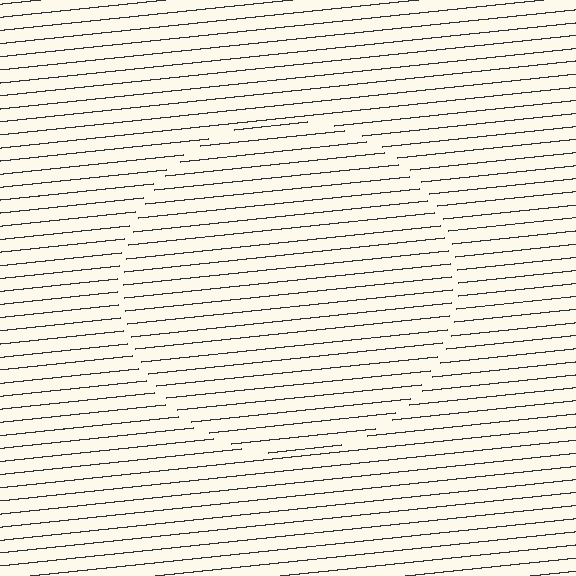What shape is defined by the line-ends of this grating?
An illusory circle. The interior of the shape contains the same grating, shifted by half a period — the contour is defined by the phase discontinuity where line-ends from the inner and outer gratings abut.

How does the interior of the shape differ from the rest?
The interior of the shape contains the same grating, shifted by half a period — the contour is defined by the phase discontinuity where line-ends from the inner and outer gratings abut.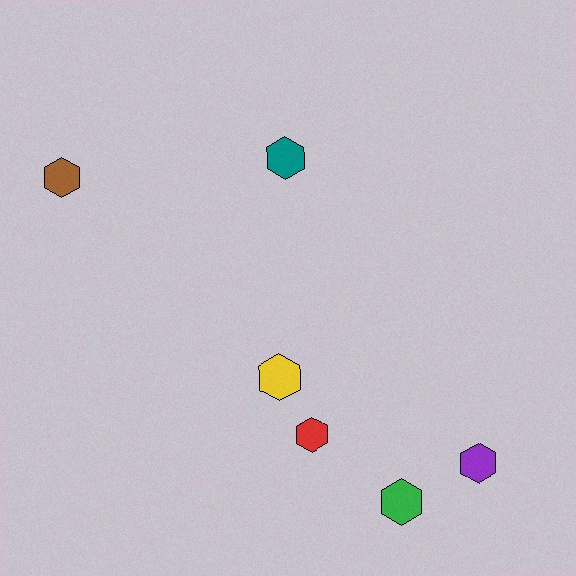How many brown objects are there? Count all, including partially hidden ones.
There is 1 brown object.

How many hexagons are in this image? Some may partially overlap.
There are 6 hexagons.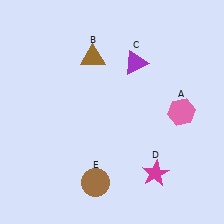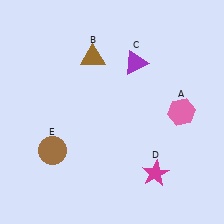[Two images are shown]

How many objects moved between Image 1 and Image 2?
1 object moved between the two images.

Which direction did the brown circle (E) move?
The brown circle (E) moved left.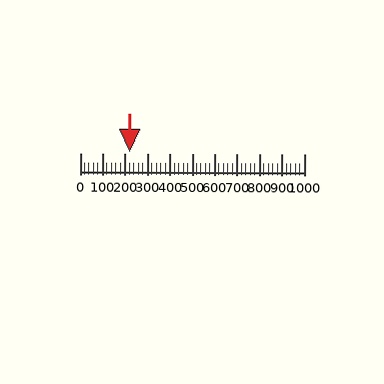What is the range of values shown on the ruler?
The ruler shows values from 0 to 1000.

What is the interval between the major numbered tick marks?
The major tick marks are spaced 100 units apart.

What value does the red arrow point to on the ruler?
The red arrow points to approximately 220.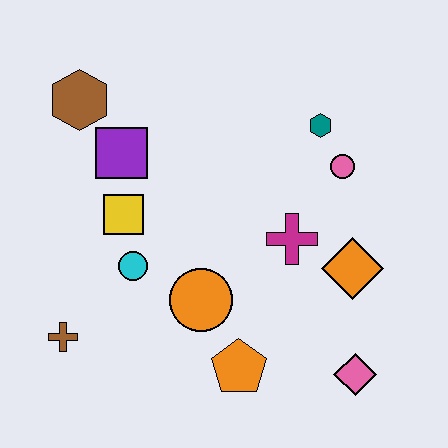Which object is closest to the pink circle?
The teal hexagon is closest to the pink circle.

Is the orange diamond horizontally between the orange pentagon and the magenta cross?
No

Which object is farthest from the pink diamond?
The brown hexagon is farthest from the pink diamond.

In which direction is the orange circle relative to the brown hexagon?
The orange circle is below the brown hexagon.